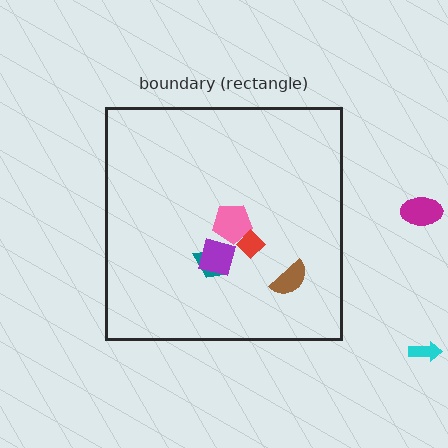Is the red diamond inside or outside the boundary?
Inside.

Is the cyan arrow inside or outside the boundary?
Outside.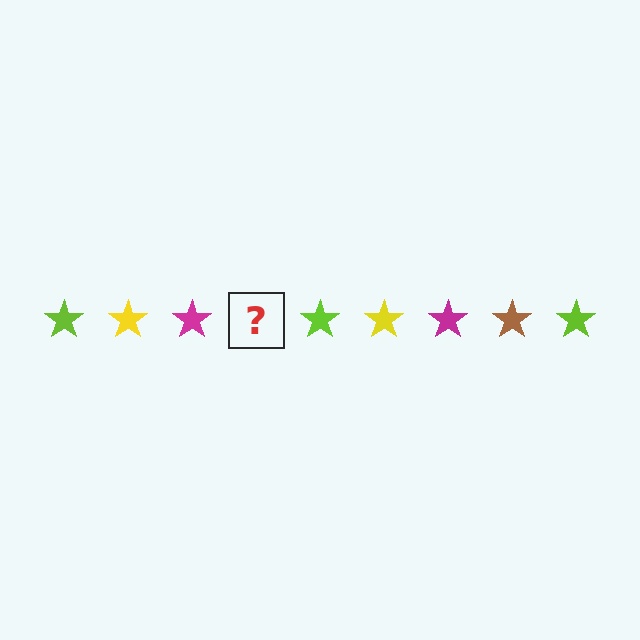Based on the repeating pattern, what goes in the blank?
The blank should be a brown star.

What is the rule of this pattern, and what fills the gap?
The rule is that the pattern cycles through lime, yellow, magenta, brown stars. The gap should be filled with a brown star.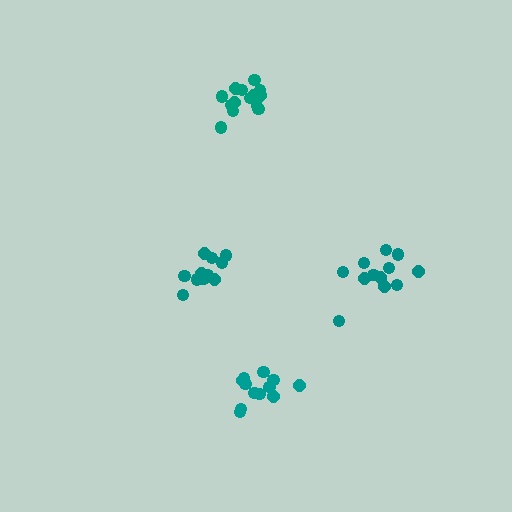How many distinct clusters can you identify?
There are 4 distinct clusters.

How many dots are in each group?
Group 1: 14 dots, Group 2: 11 dots, Group 3: 12 dots, Group 4: 12 dots (49 total).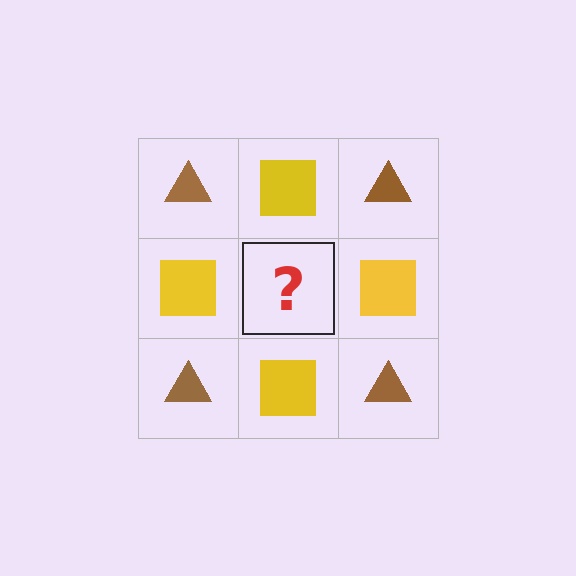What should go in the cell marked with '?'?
The missing cell should contain a brown triangle.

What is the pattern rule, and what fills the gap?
The rule is that it alternates brown triangle and yellow square in a checkerboard pattern. The gap should be filled with a brown triangle.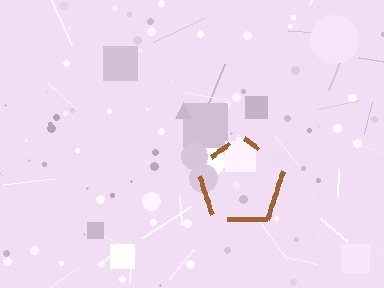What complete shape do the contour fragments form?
The contour fragments form a pentagon.